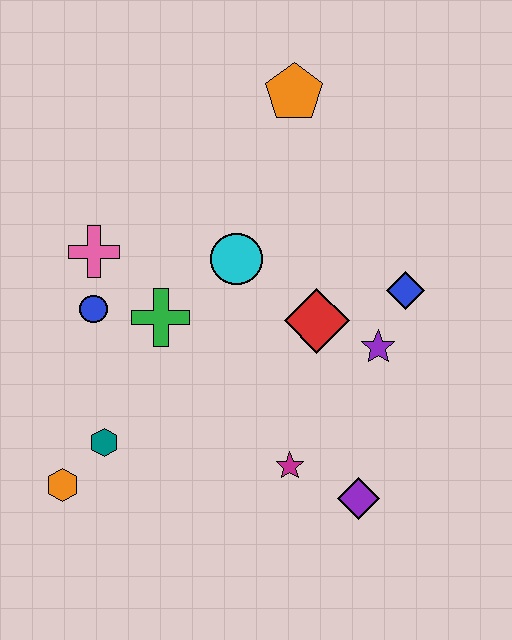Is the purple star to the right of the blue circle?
Yes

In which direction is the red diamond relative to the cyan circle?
The red diamond is to the right of the cyan circle.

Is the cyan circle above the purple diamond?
Yes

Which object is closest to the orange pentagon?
The cyan circle is closest to the orange pentagon.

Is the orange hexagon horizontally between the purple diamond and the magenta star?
No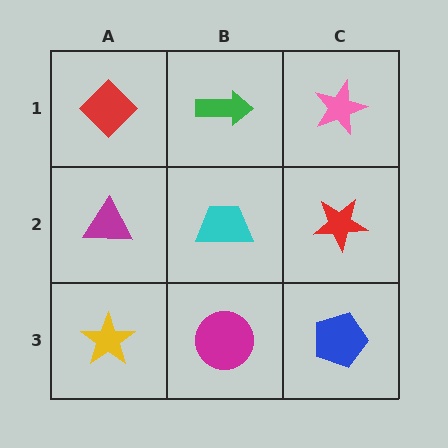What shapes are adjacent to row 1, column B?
A cyan trapezoid (row 2, column B), a red diamond (row 1, column A), a pink star (row 1, column C).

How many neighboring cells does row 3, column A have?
2.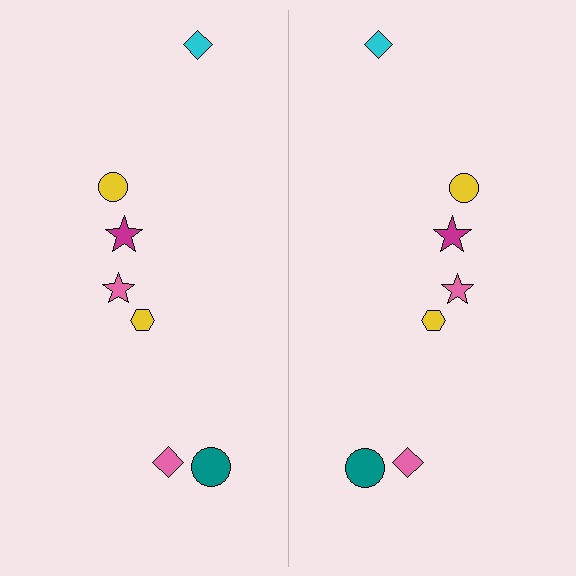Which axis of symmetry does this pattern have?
The pattern has a vertical axis of symmetry running through the center of the image.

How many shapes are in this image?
There are 14 shapes in this image.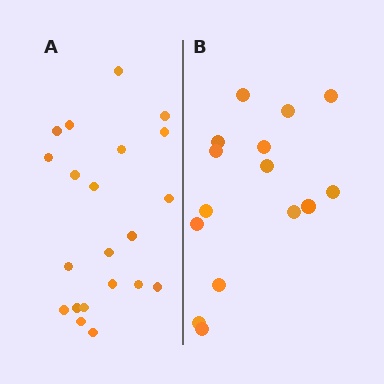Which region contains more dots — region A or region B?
Region A (the left region) has more dots.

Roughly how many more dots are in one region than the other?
Region A has about 6 more dots than region B.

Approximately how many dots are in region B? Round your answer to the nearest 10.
About 20 dots. (The exact count is 15, which rounds to 20.)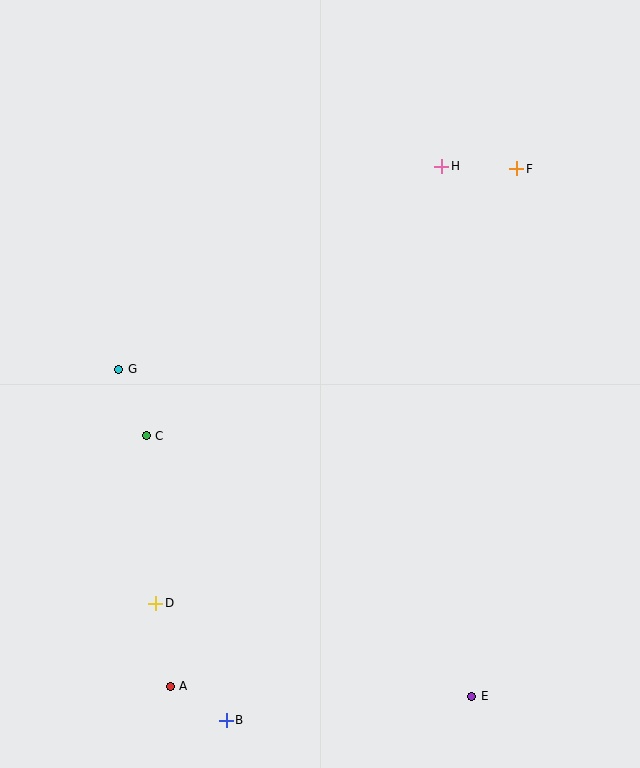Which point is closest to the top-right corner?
Point F is closest to the top-right corner.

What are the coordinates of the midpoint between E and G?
The midpoint between E and G is at (295, 533).